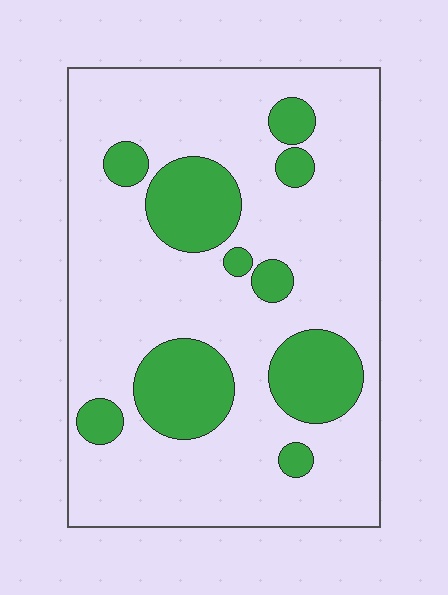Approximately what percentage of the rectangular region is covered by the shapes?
Approximately 20%.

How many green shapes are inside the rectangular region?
10.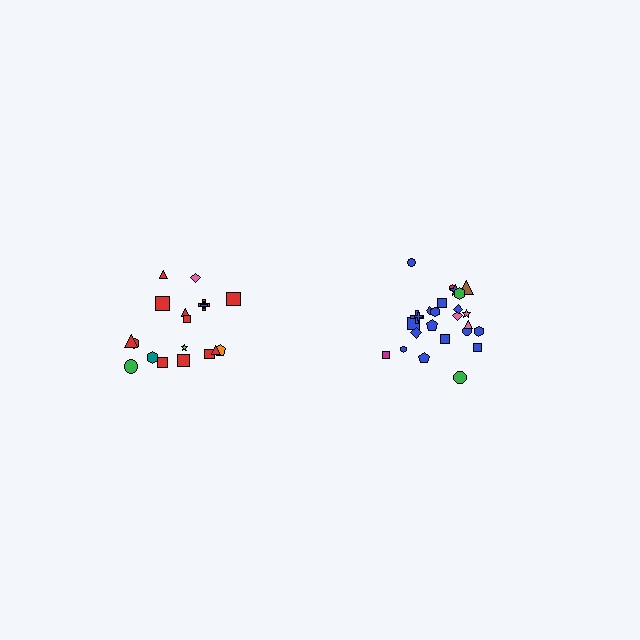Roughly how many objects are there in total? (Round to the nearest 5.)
Roughly 45 objects in total.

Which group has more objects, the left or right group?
The right group.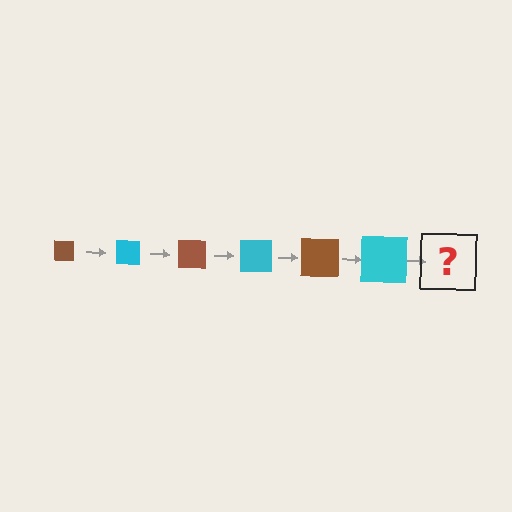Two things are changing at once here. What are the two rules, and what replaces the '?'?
The two rules are that the square grows larger each step and the color cycles through brown and cyan. The '?' should be a brown square, larger than the previous one.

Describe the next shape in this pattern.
It should be a brown square, larger than the previous one.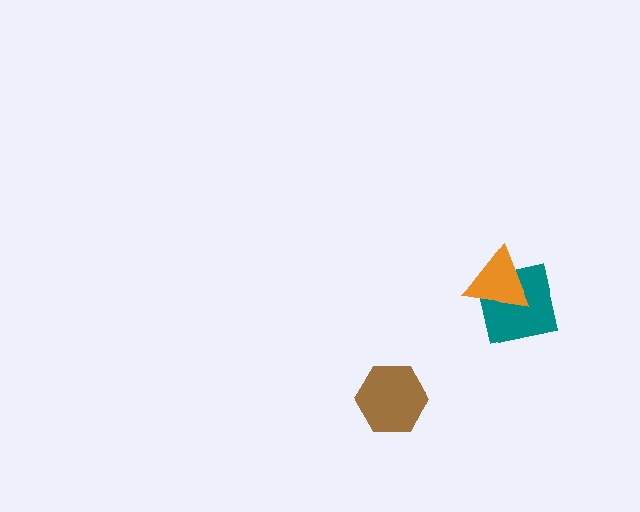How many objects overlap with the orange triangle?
1 object overlaps with the orange triangle.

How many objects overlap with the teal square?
1 object overlaps with the teal square.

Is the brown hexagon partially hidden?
No, no other shape covers it.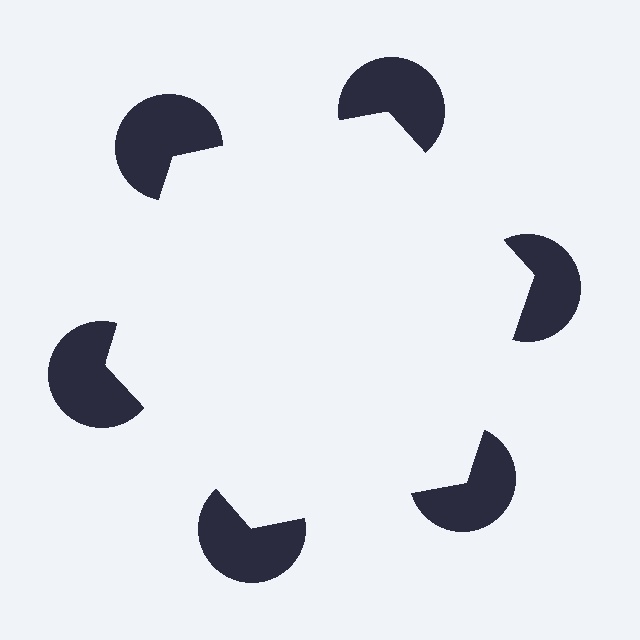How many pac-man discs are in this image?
There are 6 — one at each vertex of the illusory hexagon.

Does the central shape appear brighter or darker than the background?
It typically appears slightly brighter than the background, even though no actual brightness change is drawn.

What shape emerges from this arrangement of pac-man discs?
An illusory hexagon — its edges are inferred from the aligned wedge cuts in the pac-man discs, not physically drawn.